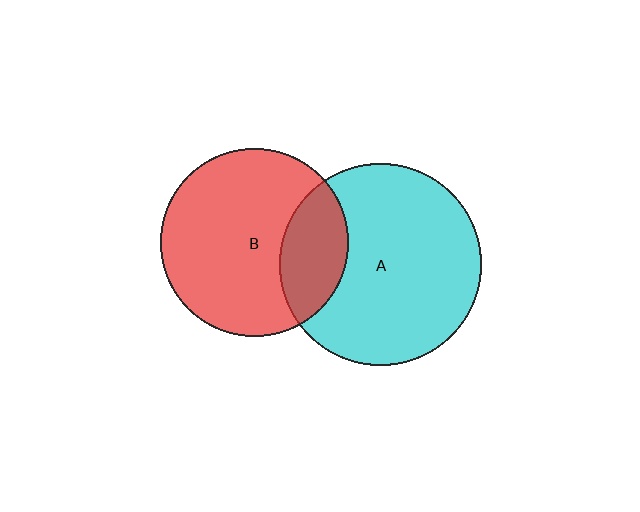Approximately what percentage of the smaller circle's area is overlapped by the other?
Approximately 25%.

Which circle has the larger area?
Circle A (cyan).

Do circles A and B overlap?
Yes.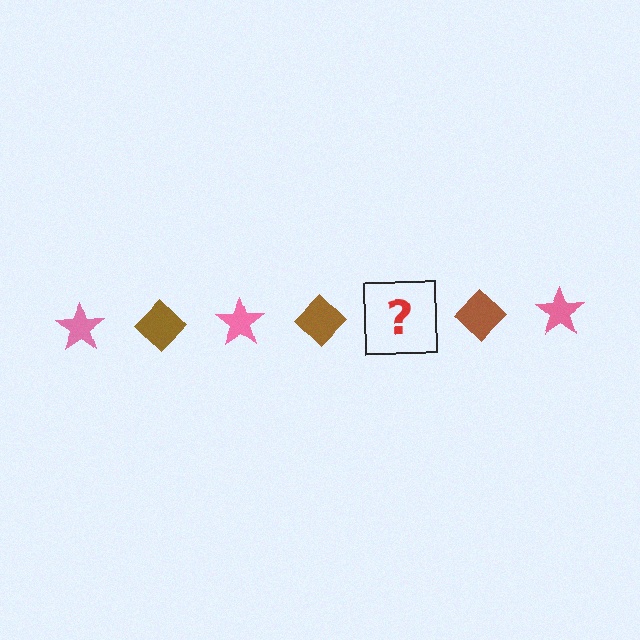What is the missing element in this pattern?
The missing element is a pink star.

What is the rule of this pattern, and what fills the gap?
The rule is that the pattern alternates between pink star and brown diamond. The gap should be filled with a pink star.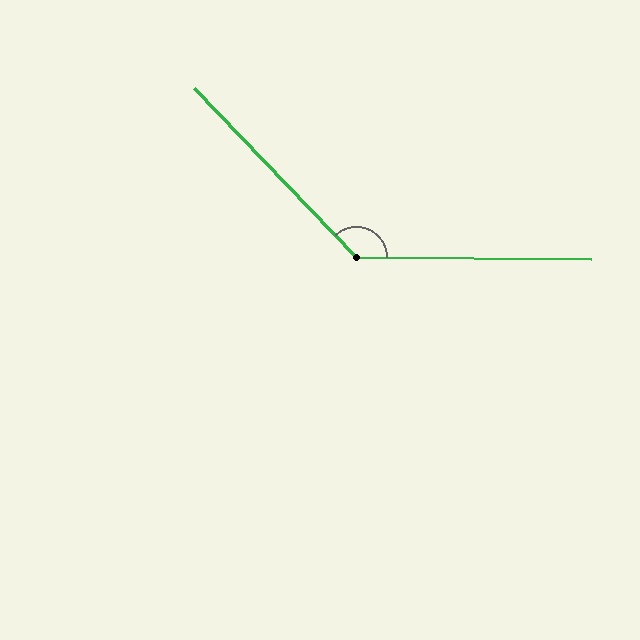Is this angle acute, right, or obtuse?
It is obtuse.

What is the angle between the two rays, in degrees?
Approximately 134 degrees.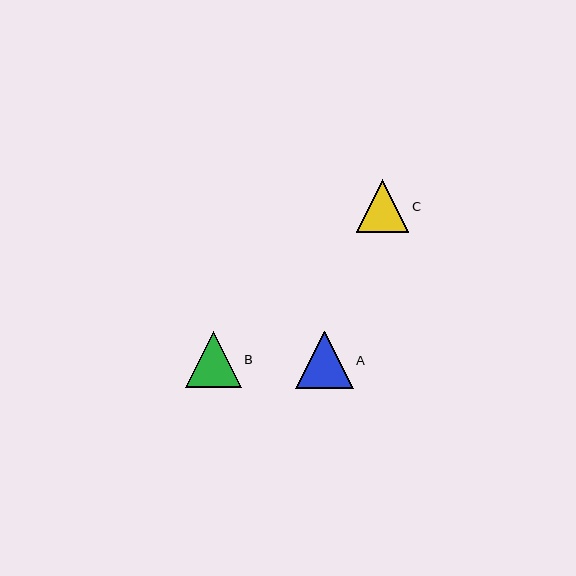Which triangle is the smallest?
Triangle C is the smallest with a size of approximately 53 pixels.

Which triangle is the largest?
Triangle A is the largest with a size of approximately 57 pixels.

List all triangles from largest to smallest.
From largest to smallest: A, B, C.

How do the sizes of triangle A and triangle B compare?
Triangle A and triangle B are approximately the same size.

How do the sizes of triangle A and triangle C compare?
Triangle A and triangle C are approximately the same size.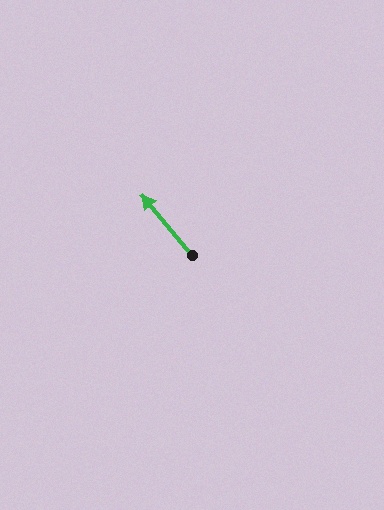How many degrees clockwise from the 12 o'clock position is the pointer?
Approximately 320 degrees.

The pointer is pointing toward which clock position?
Roughly 11 o'clock.